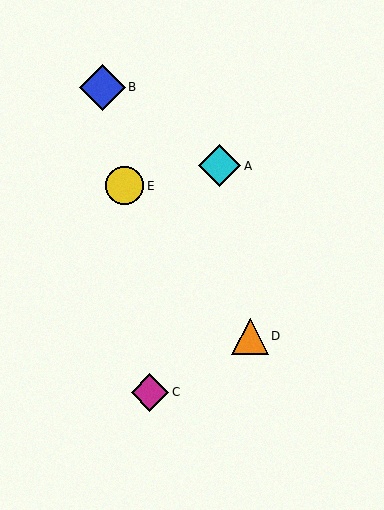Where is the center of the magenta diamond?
The center of the magenta diamond is at (150, 392).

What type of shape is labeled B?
Shape B is a blue diamond.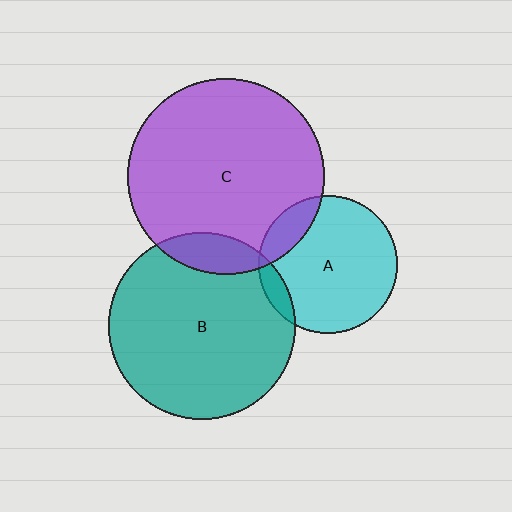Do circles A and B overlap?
Yes.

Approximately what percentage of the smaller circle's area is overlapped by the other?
Approximately 10%.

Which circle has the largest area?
Circle C (purple).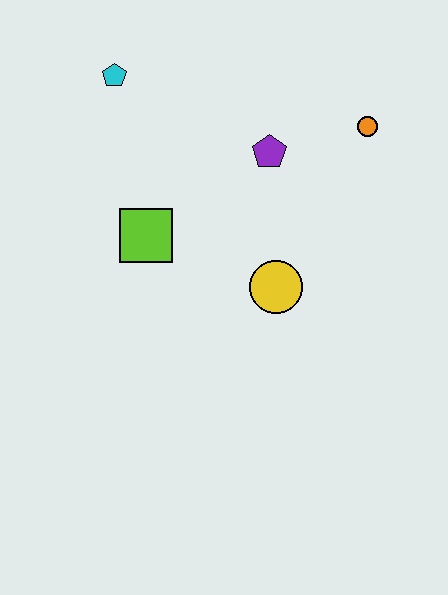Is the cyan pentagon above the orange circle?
Yes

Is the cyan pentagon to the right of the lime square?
No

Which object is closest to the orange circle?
The purple pentagon is closest to the orange circle.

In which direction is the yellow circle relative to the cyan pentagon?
The yellow circle is below the cyan pentagon.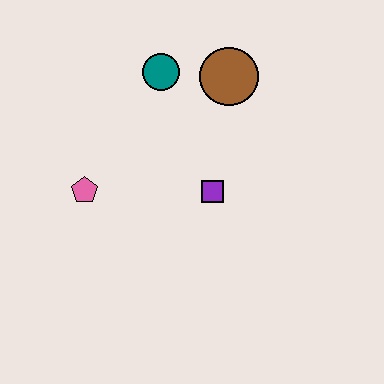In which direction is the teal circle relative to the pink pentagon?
The teal circle is above the pink pentagon.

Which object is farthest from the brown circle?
The pink pentagon is farthest from the brown circle.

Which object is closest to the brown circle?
The teal circle is closest to the brown circle.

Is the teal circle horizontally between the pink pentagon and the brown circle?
Yes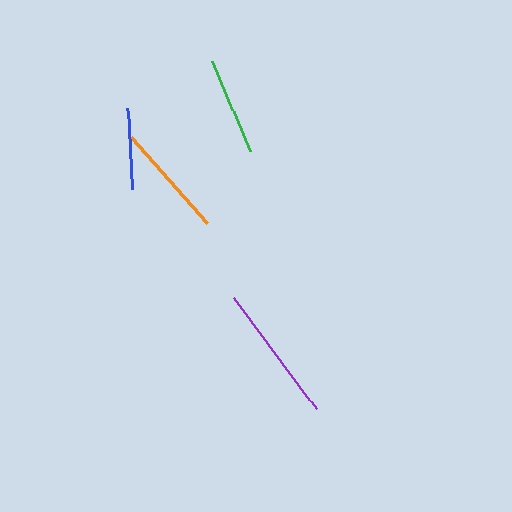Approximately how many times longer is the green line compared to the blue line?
The green line is approximately 1.2 times the length of the blue line.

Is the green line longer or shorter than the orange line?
The orange line is longer than the green line.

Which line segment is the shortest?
The blue line is the shortest at approximately 81 pixels.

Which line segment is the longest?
The purple line is the longest at approximately 138 pixels.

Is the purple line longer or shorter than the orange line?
The purple line is longer than the orange line.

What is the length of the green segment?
The green segment is approximately 97 pixels long.